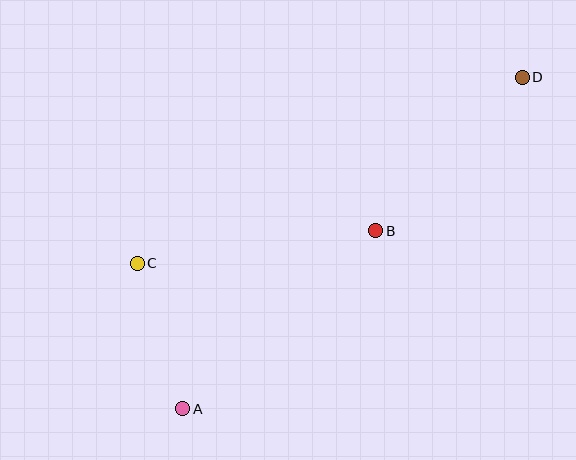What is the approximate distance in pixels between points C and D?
The distance between C and D is approximately 427 pixels.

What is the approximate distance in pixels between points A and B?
The distance between A and B is approximately 262 pixels.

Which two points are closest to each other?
Points A and C are closest to each other.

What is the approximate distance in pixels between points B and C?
The distance between B and C is approximately 241 pixels.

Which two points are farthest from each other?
Points A and D are farthest from each other.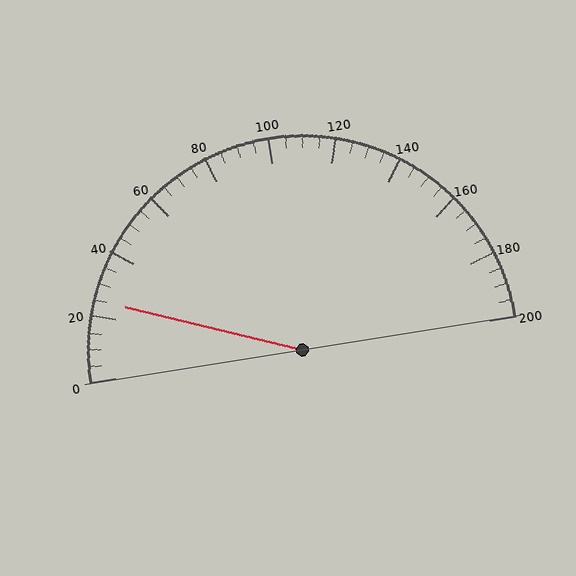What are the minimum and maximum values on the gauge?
The gauge ranges from 0 to 200.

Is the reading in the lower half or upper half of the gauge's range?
The reading is in the lower half of the range (0 to 200).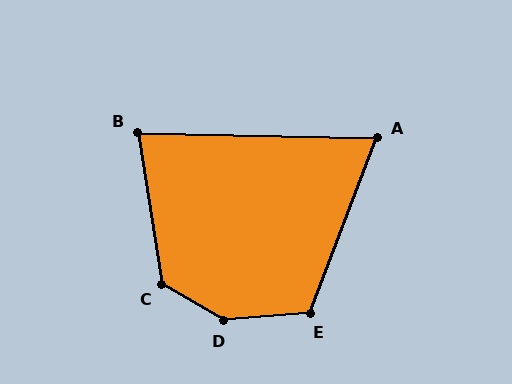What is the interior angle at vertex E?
Approximately 116 degrees (obtuse).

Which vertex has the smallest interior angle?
A, at approximately 70 degrees.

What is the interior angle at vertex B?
Approximately 80 degrees (acute).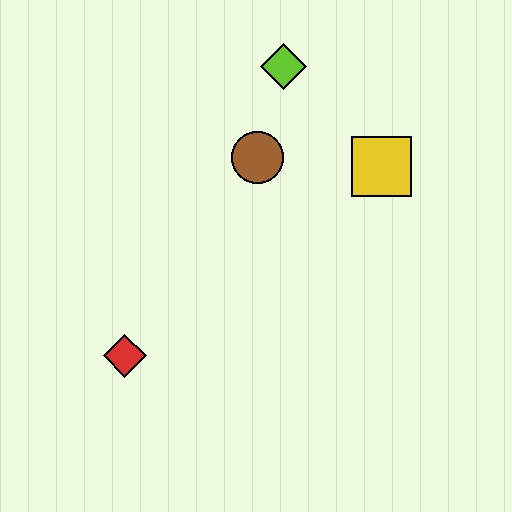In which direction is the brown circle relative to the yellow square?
The brown circle is to the left of the yellow square.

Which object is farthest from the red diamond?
The lime diamond is farthest from the red diamond.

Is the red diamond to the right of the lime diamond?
No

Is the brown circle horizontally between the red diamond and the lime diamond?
Yes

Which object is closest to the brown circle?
The lime diamond is closest to the brown circle.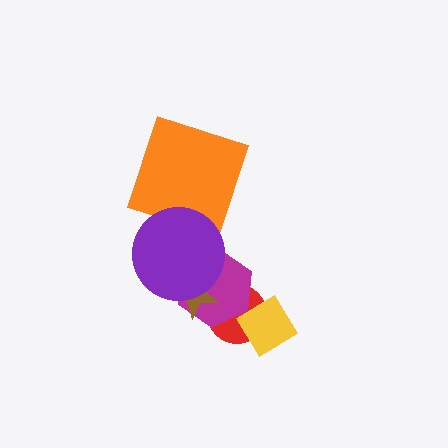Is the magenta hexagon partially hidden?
Yes, it is partially covered by another shape.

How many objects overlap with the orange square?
1 object overlaps with the orange square.